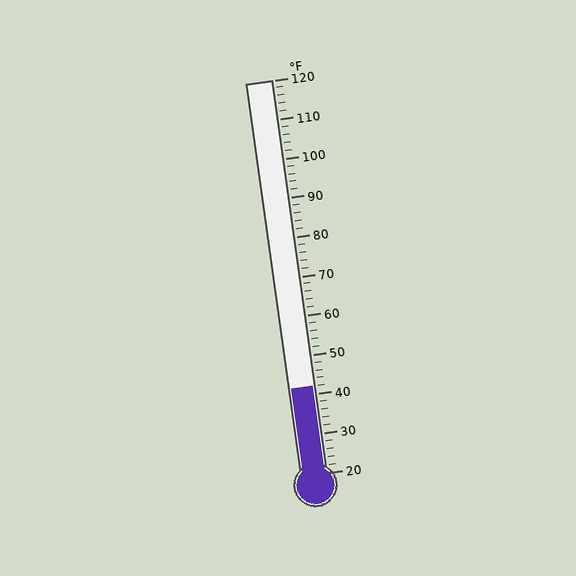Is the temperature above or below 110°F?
The temperature is below 110°F.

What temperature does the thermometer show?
The thermometer shows approximately 42°F.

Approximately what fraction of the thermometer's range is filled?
The thermometer is filled to approximately 20% of its range.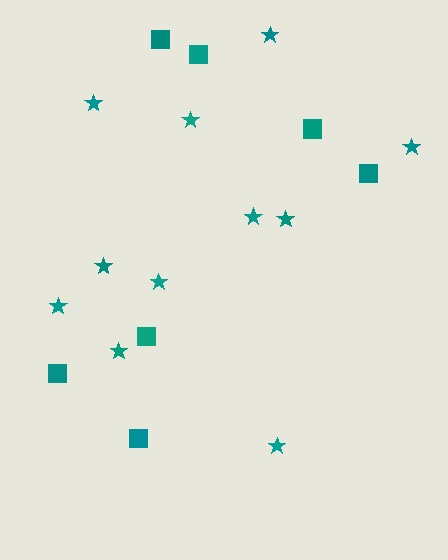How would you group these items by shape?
There are 2 groups: one group of squares (7) and one group of stars (11).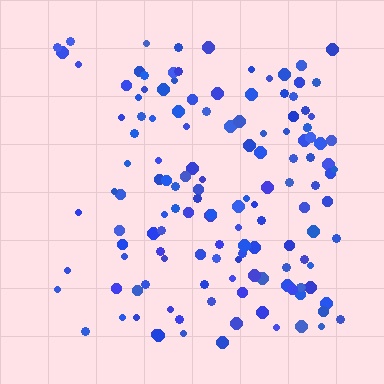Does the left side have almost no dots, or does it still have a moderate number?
Still a moderate number, just noticeably fewer than the right.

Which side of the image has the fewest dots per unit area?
The left.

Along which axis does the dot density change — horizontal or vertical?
Horizontal.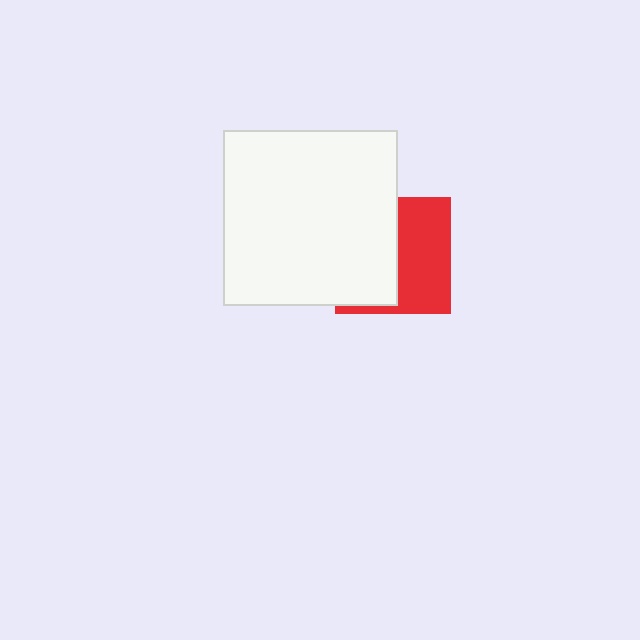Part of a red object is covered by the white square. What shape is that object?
It is a square.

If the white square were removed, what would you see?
You would see the complete red square.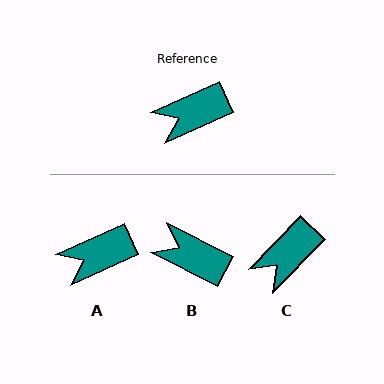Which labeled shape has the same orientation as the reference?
A.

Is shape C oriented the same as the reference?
No, it is off by about 21 degrees.